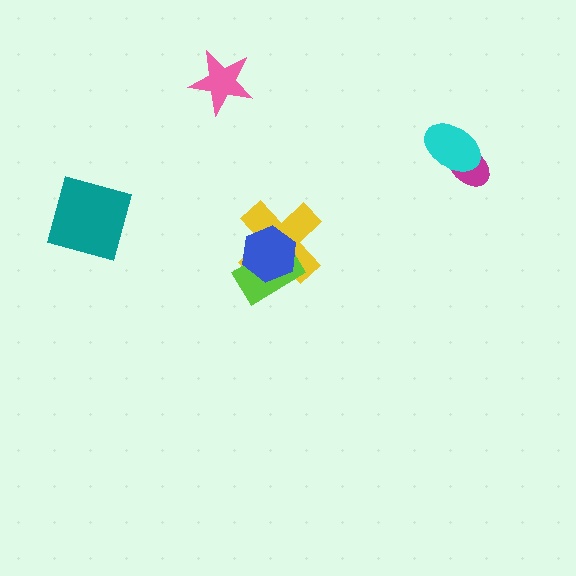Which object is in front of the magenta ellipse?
The cyan ellipse is in front of the magenta ellipse.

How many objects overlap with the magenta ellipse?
1 object overlaps with the magenta ellipse.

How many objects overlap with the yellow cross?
2 objects overlap with the yellow cross.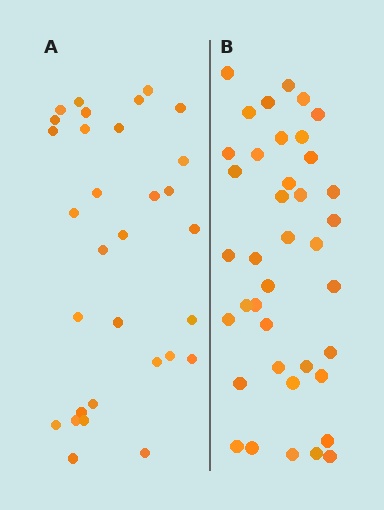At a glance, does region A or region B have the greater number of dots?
Region B (the right region) has more dots.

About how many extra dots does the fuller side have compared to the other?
Region B has roughly 8 or so more dots than region A.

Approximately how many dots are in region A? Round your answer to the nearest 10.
About 30 dots. (The exact count is 31, which rounds to 30.)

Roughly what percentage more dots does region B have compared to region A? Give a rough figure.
About 25% more.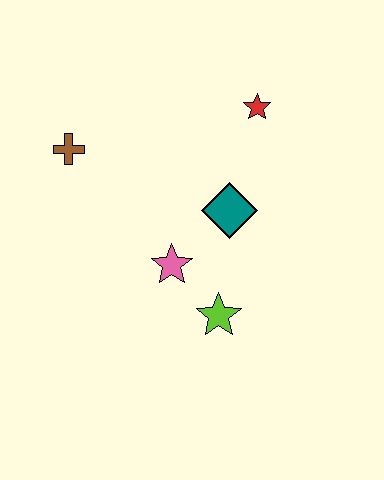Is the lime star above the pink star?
No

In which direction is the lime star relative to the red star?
The lime star is below the red star.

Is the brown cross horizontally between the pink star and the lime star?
No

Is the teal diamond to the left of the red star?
Yes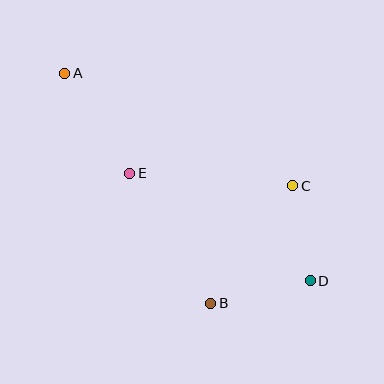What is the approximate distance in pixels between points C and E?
The distance between C and E is approximately 163 pixels.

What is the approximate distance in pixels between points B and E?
The distance between B and E is approximately 153 pixels.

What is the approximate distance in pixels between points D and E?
The distance between D and E is approximately 210 pixels.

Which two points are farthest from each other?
Points A and D are farthest from each other.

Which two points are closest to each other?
Points C and D are closest to each other.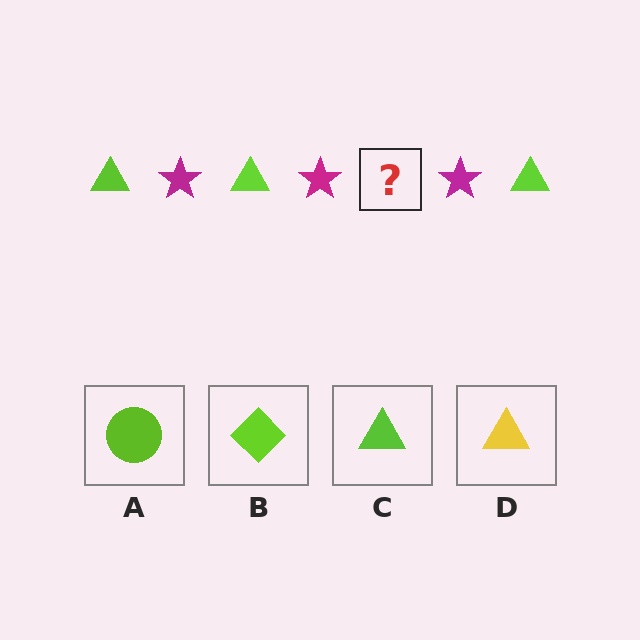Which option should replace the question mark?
Option C.